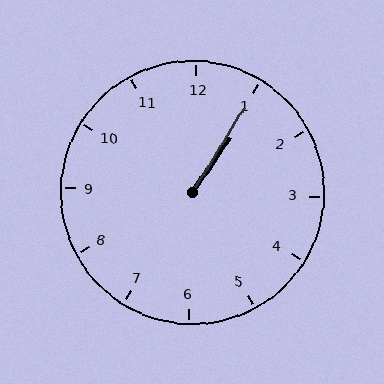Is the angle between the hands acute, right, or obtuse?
It is acute.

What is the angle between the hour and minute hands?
Approximately 2 degrees.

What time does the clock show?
1:05.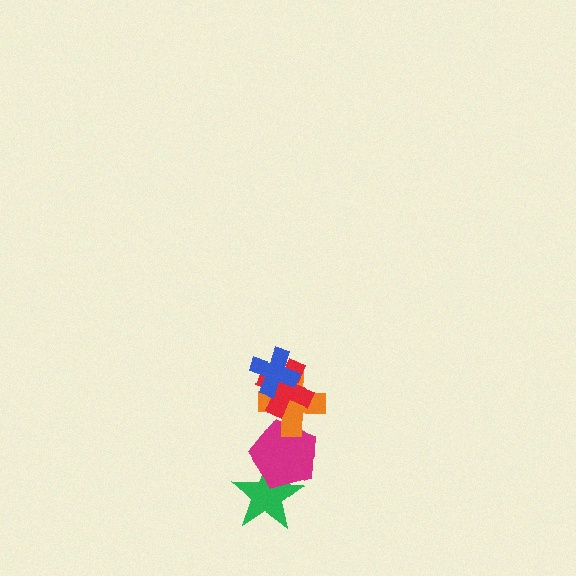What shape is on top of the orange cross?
The red cross is on top of the orange cross.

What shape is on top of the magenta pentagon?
The orange cross is on top of the magenta pentagon.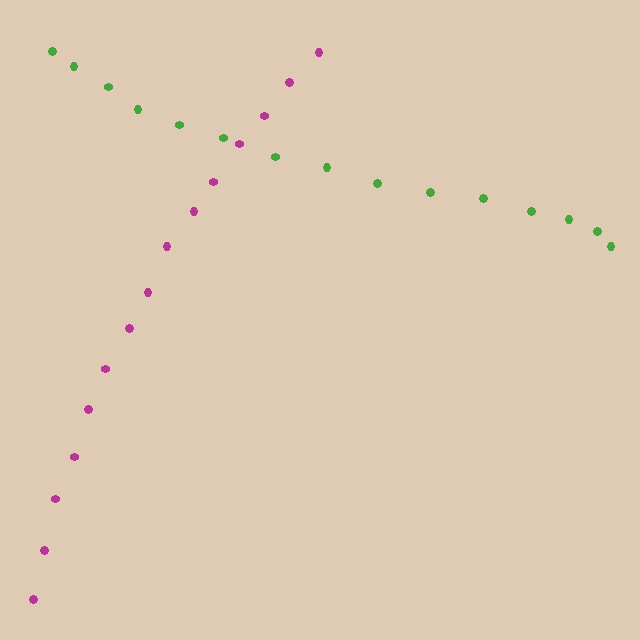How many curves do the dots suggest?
There are 2 distinct paths.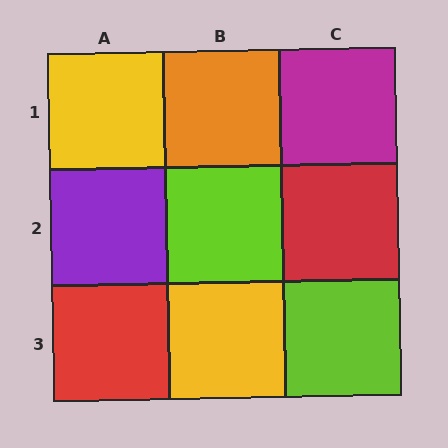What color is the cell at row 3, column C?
Lime.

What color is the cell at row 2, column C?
Red.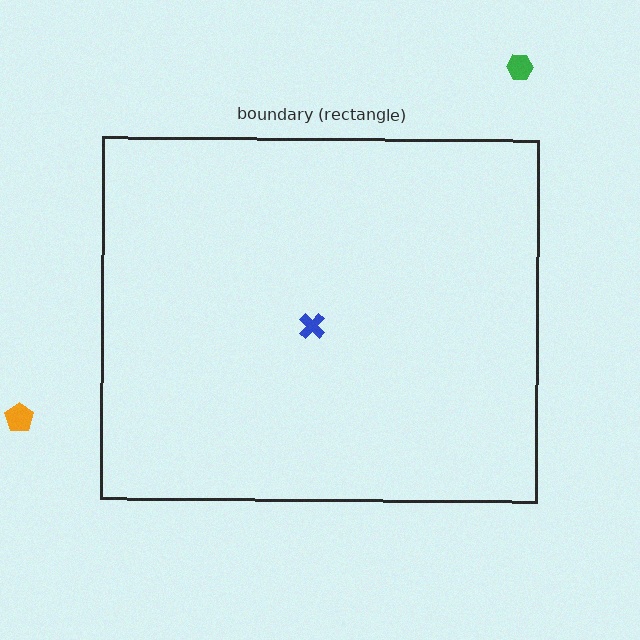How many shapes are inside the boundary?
1 inside, 2 outside.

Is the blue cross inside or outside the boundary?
Inside.